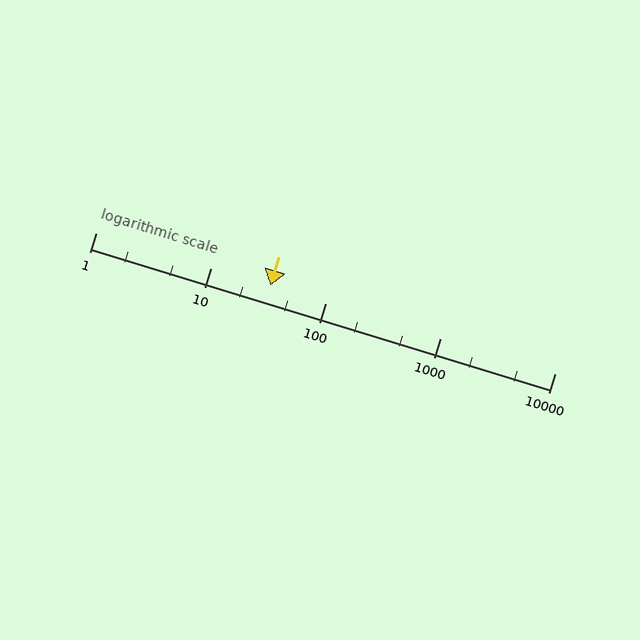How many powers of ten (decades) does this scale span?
The scale spans 4 decades, from 1 to 10000.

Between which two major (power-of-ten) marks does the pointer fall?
The pointer is between 10 and 100.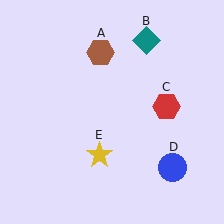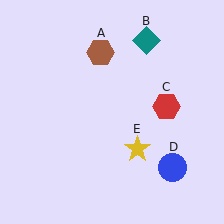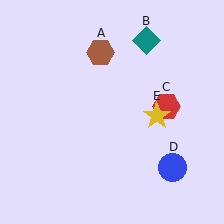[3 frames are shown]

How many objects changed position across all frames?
1 object changed position: yellow star (object E).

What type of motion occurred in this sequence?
The yellow star (object E) rotated counterclockwise around the center of the scene.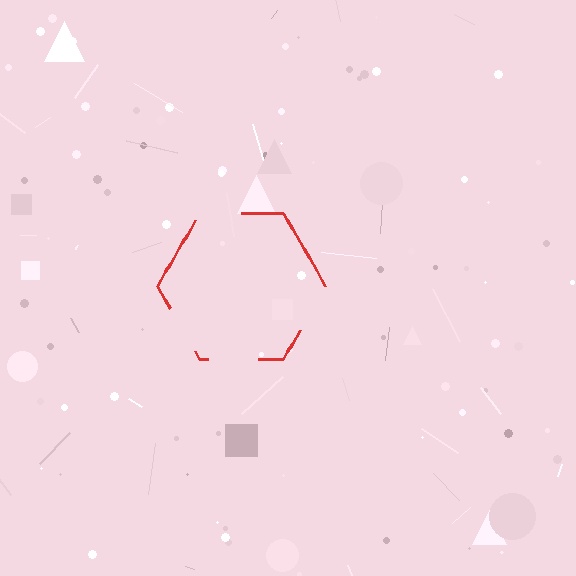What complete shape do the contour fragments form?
The contour fragments form a hexagon.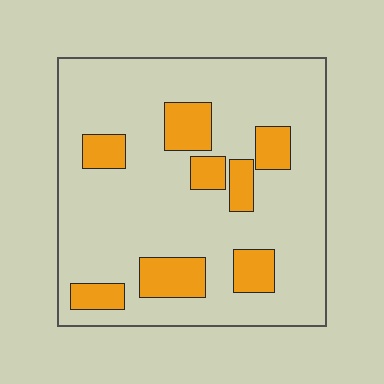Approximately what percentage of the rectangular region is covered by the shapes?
Approximately 20%.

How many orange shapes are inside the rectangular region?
8.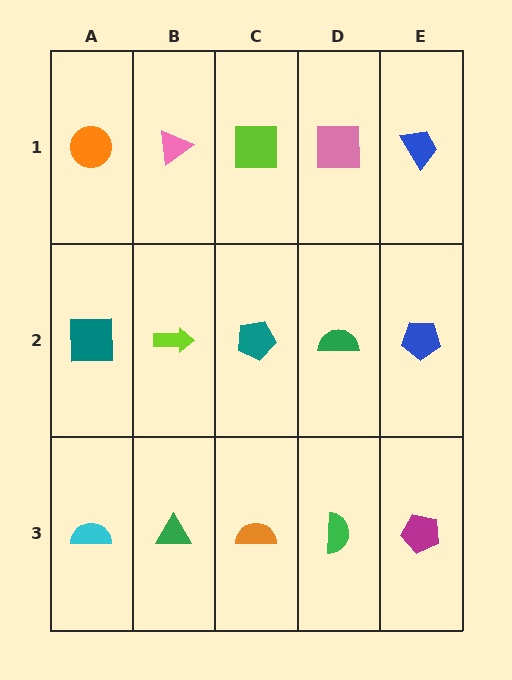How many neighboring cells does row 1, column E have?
2.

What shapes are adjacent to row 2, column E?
A blue trapezoid (row 1, column E), a magenta pentagon (row 3, column E), a green semicircle (row 2, column D).